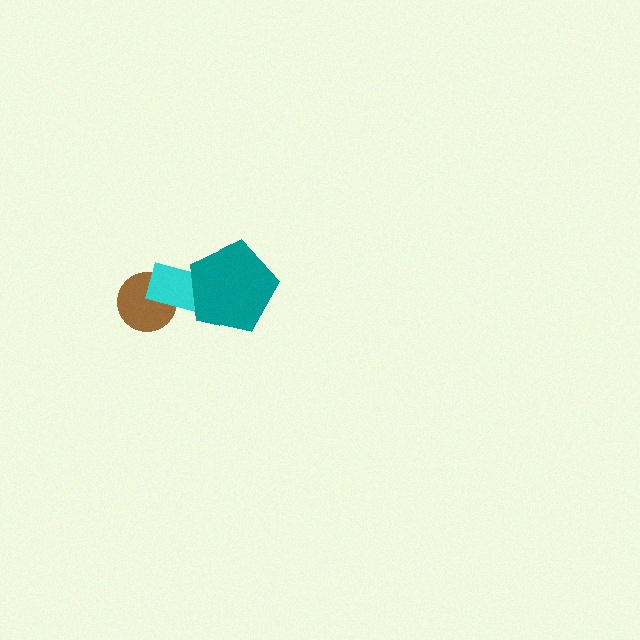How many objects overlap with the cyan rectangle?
2 objects overlap with the cyan rectangle.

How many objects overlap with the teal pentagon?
1 object overlaps with the teal pentagon.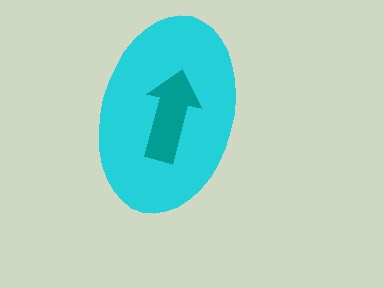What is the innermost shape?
The teal arrow.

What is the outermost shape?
The cyan ellipse.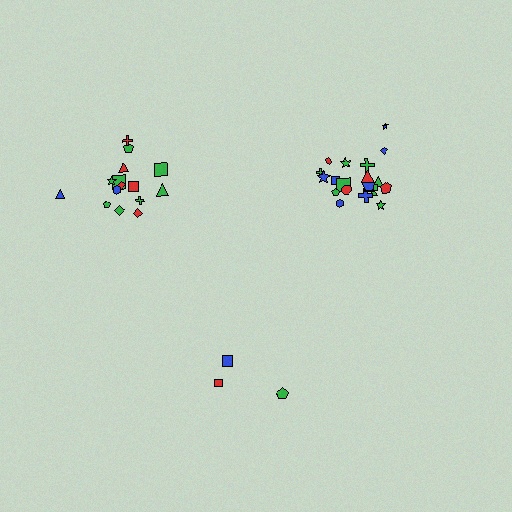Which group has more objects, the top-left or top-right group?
The top-right group.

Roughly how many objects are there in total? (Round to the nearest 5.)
Roughly 40 objects in total.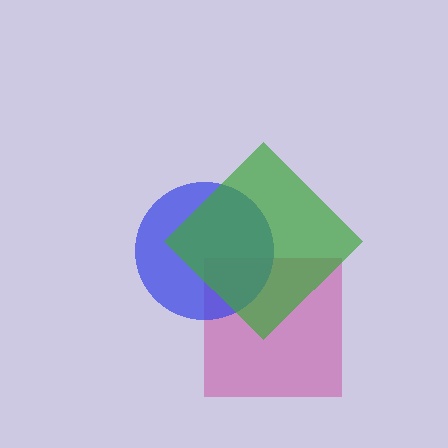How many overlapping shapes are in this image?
There are 3 overlapping shapes in the image.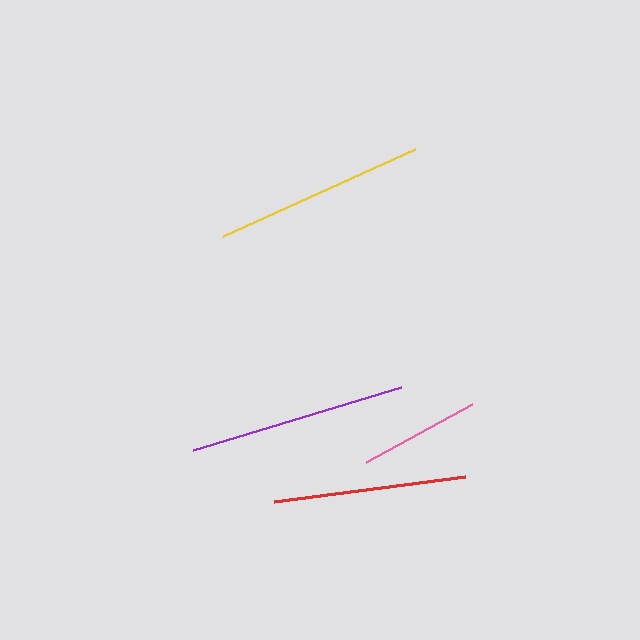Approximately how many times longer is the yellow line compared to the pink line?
The yellow line is approximately 1.7 times the length of the pink line.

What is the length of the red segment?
The red segment is approximately 192 pixels long.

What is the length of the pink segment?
The pink segment is approximately 121 pixels long.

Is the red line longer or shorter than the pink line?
The red line is longer than the pink line.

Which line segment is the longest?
The purple line is the longest at approximately 217 pixels.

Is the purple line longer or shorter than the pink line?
The purple line is longer than the pink line.